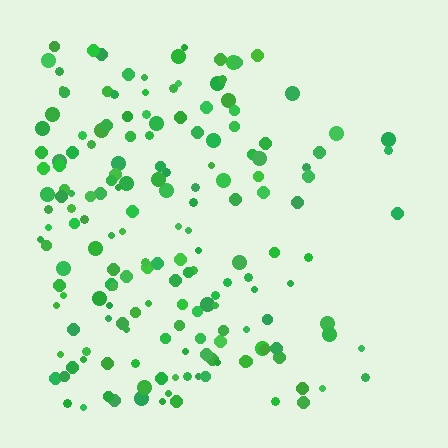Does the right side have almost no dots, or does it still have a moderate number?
Still a moderate number, just noticeably fewer than the left.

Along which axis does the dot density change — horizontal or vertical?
Horizontal.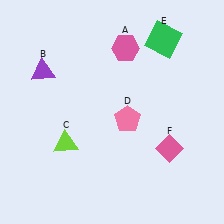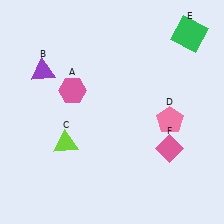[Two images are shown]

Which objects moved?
The objects that moved are: the pink hexagon (A), the pink pentagon (D), the green square (E).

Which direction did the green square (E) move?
The green square (E) moved right.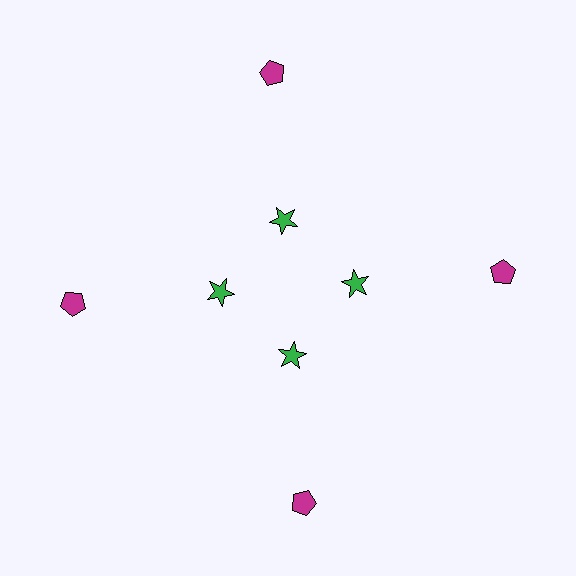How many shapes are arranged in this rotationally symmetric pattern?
There are 8 shapes, arranged in 4 groups of 2.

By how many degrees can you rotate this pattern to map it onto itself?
The pattern maps onto itself every 90 degrees of rotation.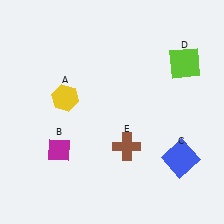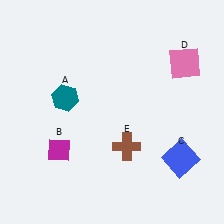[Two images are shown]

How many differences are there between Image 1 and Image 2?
There are 2 differences between the two images.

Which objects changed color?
A changed from yellow to teal. D changed from lime to pink.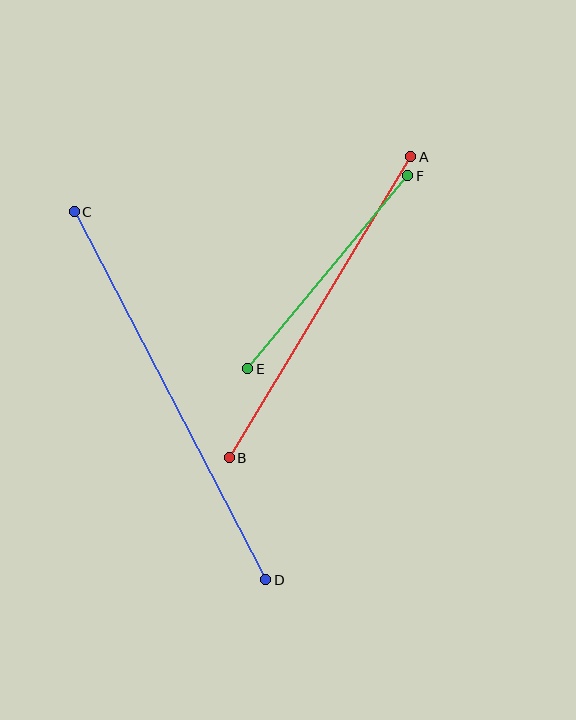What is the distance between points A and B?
The distance is approximately 352 pixels.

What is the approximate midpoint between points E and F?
The midpoint is at approximately (328, 272) pixels.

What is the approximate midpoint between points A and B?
The midpoint is at approximately (320, 307) pixels.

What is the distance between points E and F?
The distance is approximately 251 pixels.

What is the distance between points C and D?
The distance is approximately 415 pixels.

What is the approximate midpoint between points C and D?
The midpoint is at approximately (170, 396) pixels.